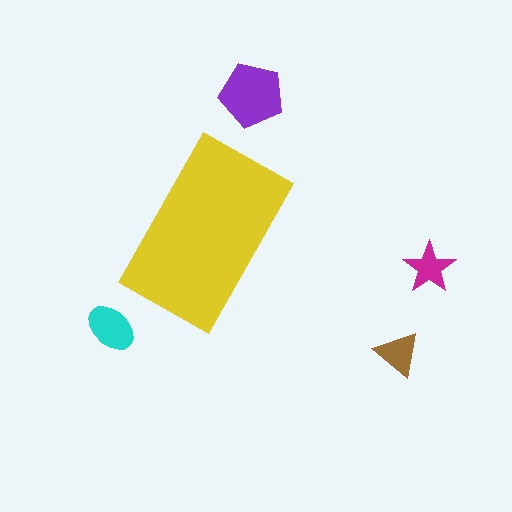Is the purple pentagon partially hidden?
No, the purple pentagon is fully visible.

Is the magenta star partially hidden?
No, the magenta star is fully visible.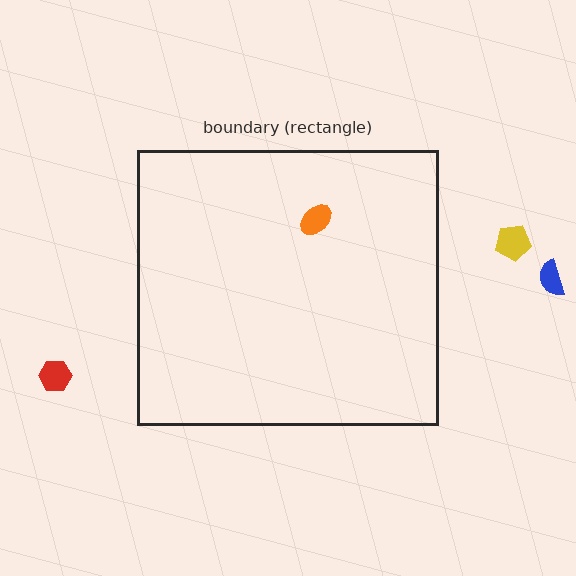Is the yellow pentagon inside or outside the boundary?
Outside.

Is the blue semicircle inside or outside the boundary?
Outside.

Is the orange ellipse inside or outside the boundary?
Inside.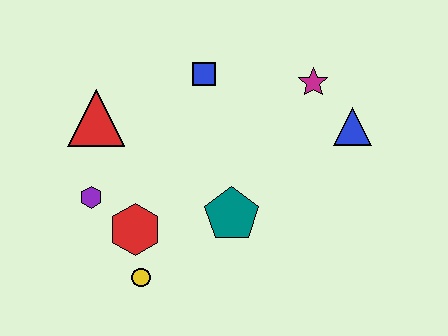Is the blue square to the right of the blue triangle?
No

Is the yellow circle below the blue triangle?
Yes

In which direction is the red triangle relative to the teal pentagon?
The red triangle is to the left of the teal pentagon.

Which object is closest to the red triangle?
The purple hexagon is closest to the red triangle.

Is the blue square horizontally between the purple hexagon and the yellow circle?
No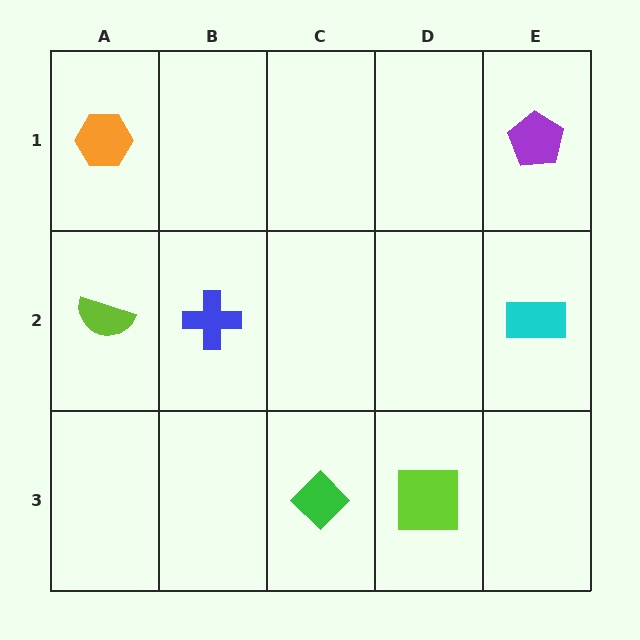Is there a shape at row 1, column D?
No, that cell is empty.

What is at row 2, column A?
A lime semicircle.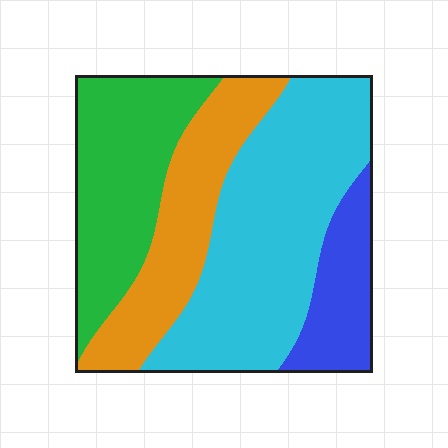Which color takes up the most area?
Cyan, at roughly 40%.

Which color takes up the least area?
Blue, at roughly 15%.